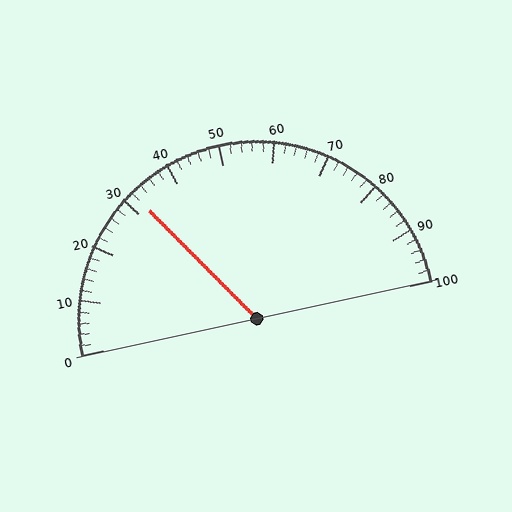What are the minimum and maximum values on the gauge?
The gauge ranges from 0 to 100.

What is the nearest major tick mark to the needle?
The nearest major tick mark is 30.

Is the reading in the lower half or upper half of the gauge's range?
The reading is in the lower half of the range (0 to 100).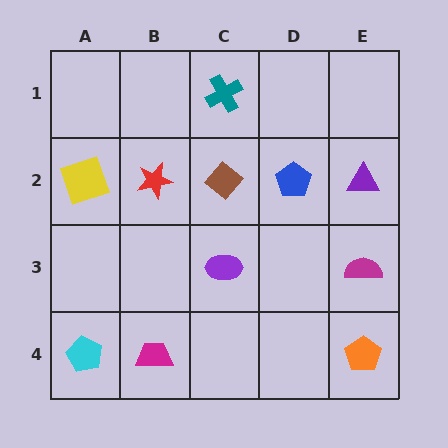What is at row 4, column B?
A magenta trapezoid.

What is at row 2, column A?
A yellow square.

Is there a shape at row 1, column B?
No, that cell is empty.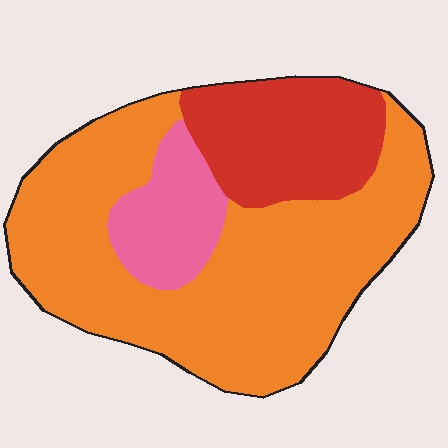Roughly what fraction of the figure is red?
Red takes up less than a quarter of the figure.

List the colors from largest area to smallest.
From largest to smallest: orange, red, pink.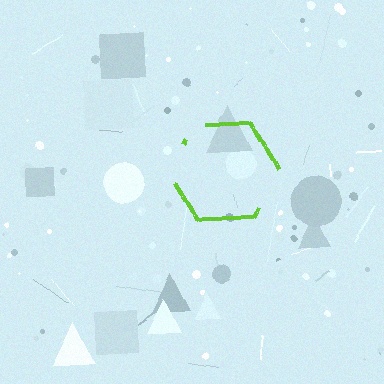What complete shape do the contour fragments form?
The contour fragments form a hexagon.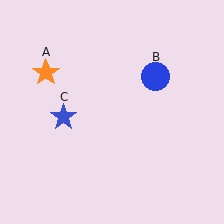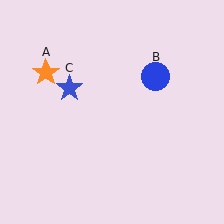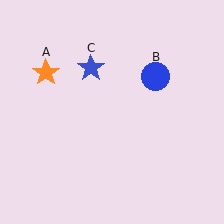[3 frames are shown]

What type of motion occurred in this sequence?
The blue star (object C) rotated clockwise around the center of the scene.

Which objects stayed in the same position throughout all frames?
Orange star (object A) and blue circle (object B) remained stationary.